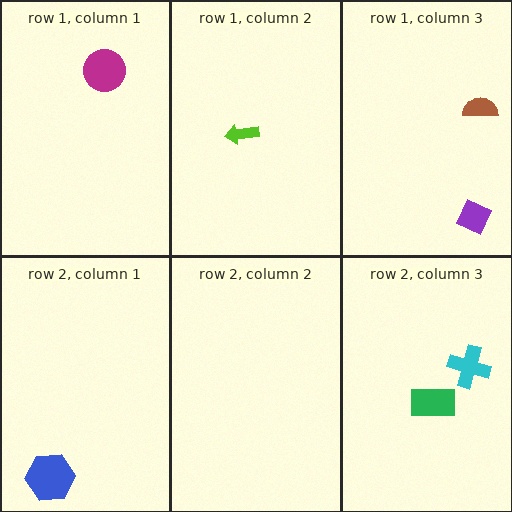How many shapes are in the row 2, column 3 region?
2.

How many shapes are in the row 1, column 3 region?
2.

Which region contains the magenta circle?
The row 1, column 1 region.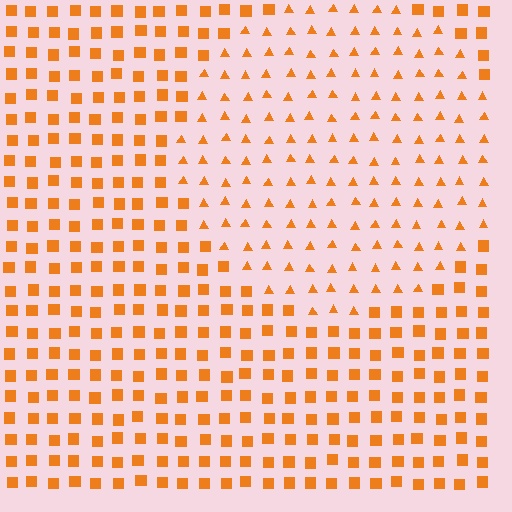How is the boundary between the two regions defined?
The boundary is defined by a change in element shape: triangles inside vs. squares outside. All elements share the same color and spacing.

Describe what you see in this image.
The image is filled with small orange elements arranged in a uniform grid. A circle-shaped region contains triangles, while the surrounding area contains squares. The boundary is defined purely by the change in element shape.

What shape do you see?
I see a circle.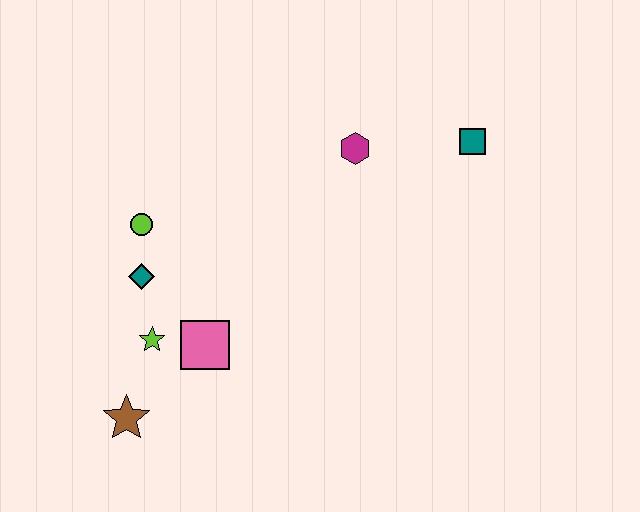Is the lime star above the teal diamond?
No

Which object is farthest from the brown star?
The teal square is farthest from the brown star.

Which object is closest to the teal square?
The magenta hexagon is closest to the teal square.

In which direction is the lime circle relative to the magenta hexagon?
The lime circle is to the left of the magenta hexagon.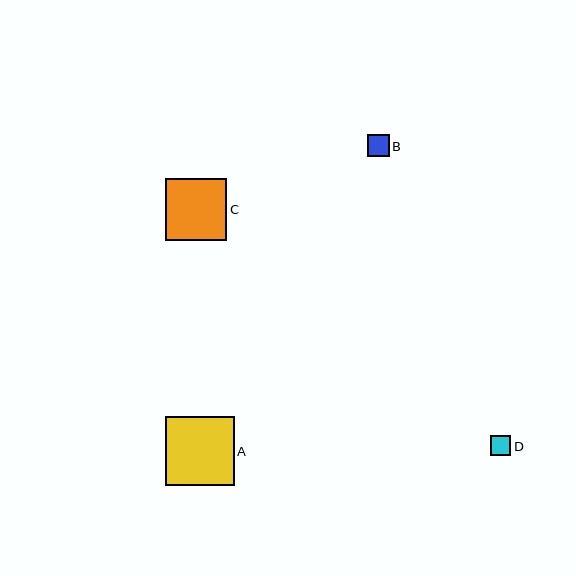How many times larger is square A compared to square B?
Square A is approximately 3.2 times the size of square B.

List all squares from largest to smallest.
From largest to smallest: A, C, B, D.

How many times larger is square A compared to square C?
Square A is approximately 1.1 times the size of square C.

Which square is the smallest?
Square D is the smallest with a size of approximately 20 pixels.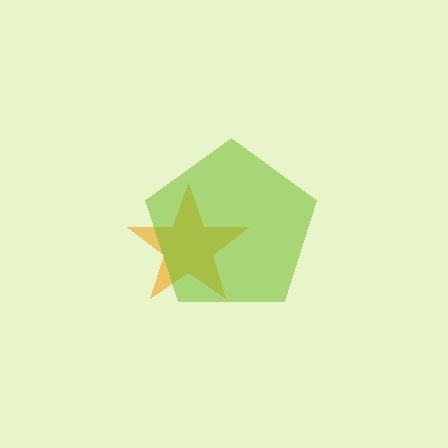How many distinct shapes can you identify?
There are 2 distinct shapes: an orange star, a lime pentagon.